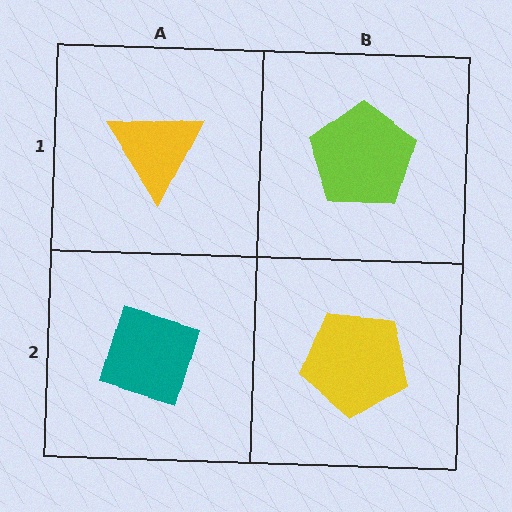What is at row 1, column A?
A yellow triangle.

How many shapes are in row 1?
2 shapes.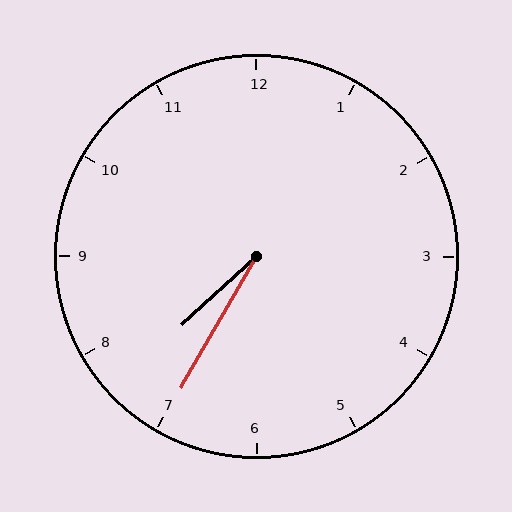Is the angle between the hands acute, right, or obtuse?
It is acute.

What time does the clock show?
7:35.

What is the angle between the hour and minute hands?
Approximately 18 degrees.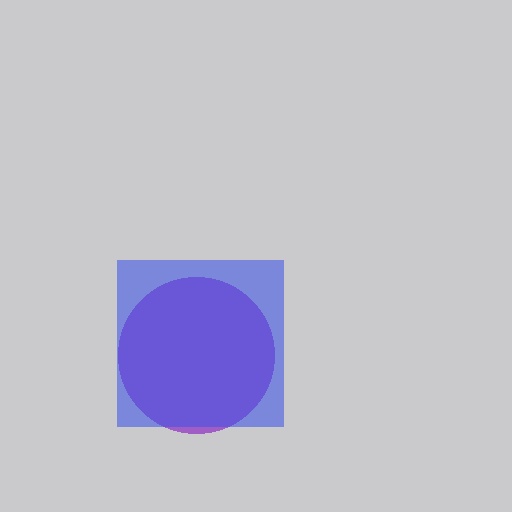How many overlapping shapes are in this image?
There are 2 overlapping shapes in the image.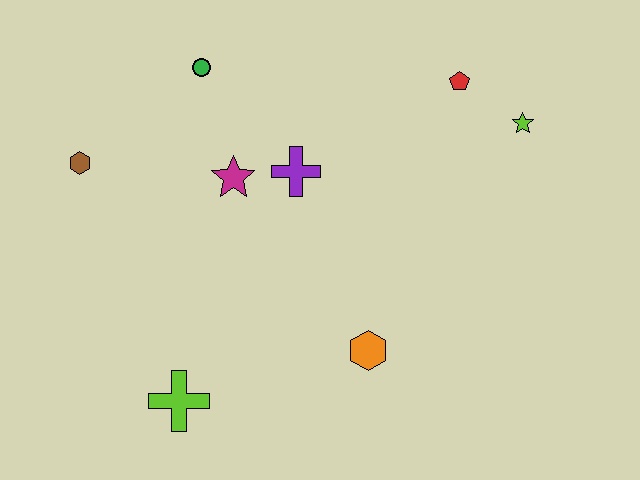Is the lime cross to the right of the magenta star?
No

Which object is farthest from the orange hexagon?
The brown hexagon is farthest from the orange hexagon.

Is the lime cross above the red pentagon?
No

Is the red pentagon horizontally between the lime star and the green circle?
Yes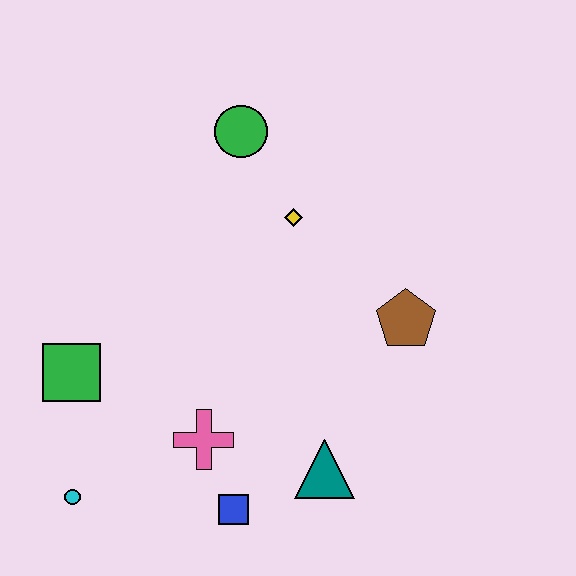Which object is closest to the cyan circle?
The green square is closest to the cyan circle.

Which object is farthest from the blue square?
The green circle is farthest from the blue square.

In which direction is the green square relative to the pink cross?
The green square is to the left of the pink cross.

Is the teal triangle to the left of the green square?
No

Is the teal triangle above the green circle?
No